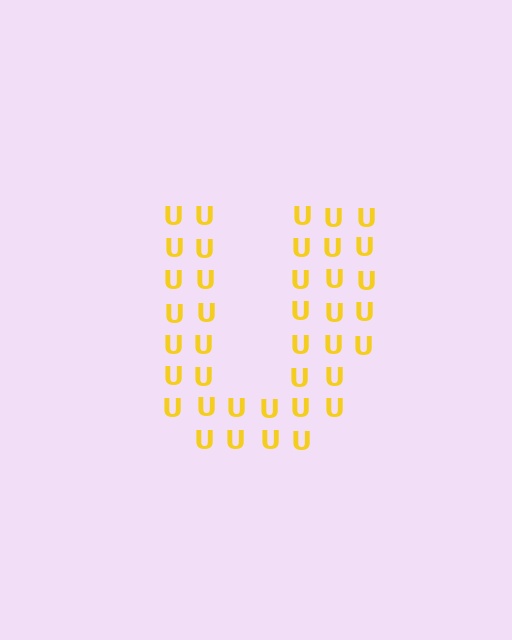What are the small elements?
The small elements are letter U's.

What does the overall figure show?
The overall figure shows the letter U.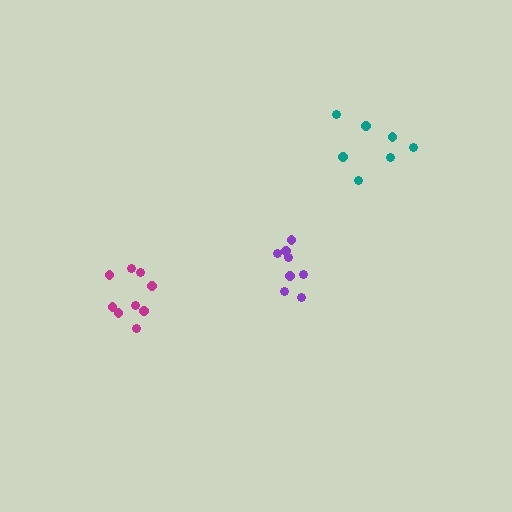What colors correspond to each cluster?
The clusters are colored: teal, magenta, purple.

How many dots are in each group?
Group 1: 7 dots, Group 2: 9 dots, Group 3: 8 dots (24 total).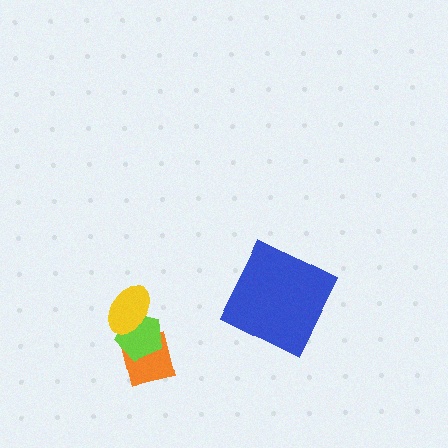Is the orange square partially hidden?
Yes, it is partially covered by another shape.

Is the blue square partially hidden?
No, no other shape covers it.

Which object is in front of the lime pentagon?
The yellow ellipse is in front of the lime pentagon.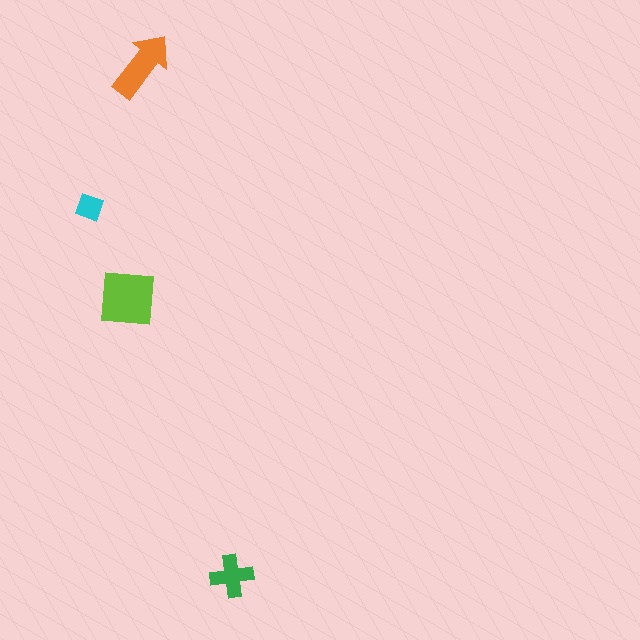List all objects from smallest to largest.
The cyan diamond, the green cross, the orange arrow, the lime square.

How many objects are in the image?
There are 4 objects in the image.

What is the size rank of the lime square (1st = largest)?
1st.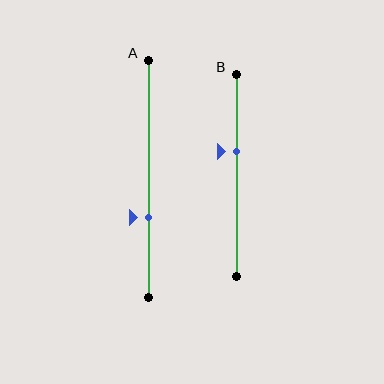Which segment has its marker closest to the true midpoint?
Segment B has its marker closest to the true midpoint.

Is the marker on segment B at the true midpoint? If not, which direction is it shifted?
No, the marker on segment B is shifted upward by about 12% of the segment length.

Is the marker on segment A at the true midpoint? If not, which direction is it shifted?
No, the marker on segment A is shifted downward by about 16% of the segment length.